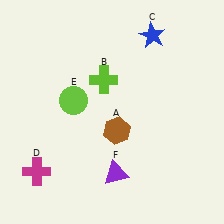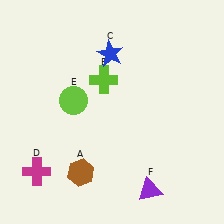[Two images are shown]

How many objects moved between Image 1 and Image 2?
3 objects moved between the two images.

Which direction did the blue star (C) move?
The blue star (C) moved left.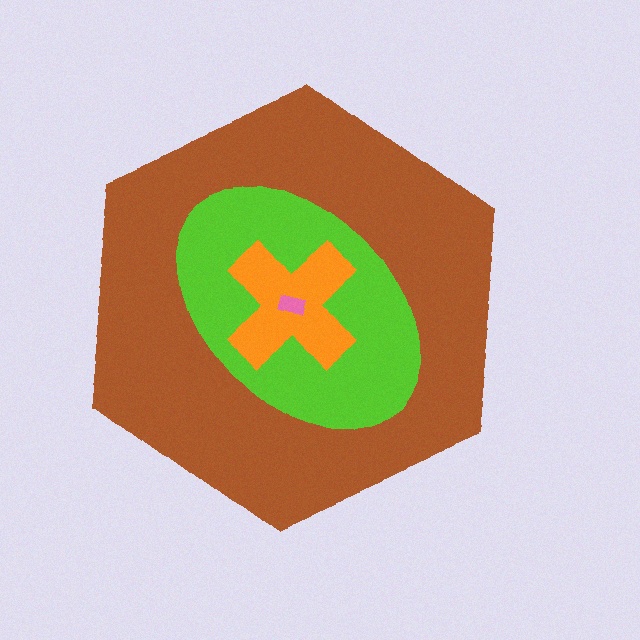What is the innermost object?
The pink rectangle.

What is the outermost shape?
The brown hexagon.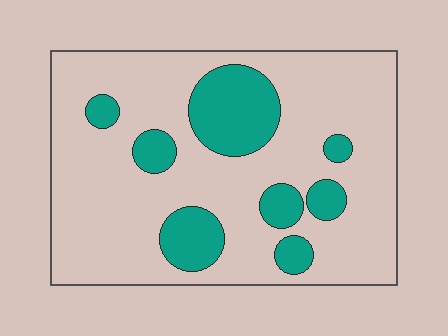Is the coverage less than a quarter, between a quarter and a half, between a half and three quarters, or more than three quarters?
Less than a quarter.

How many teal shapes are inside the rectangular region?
8.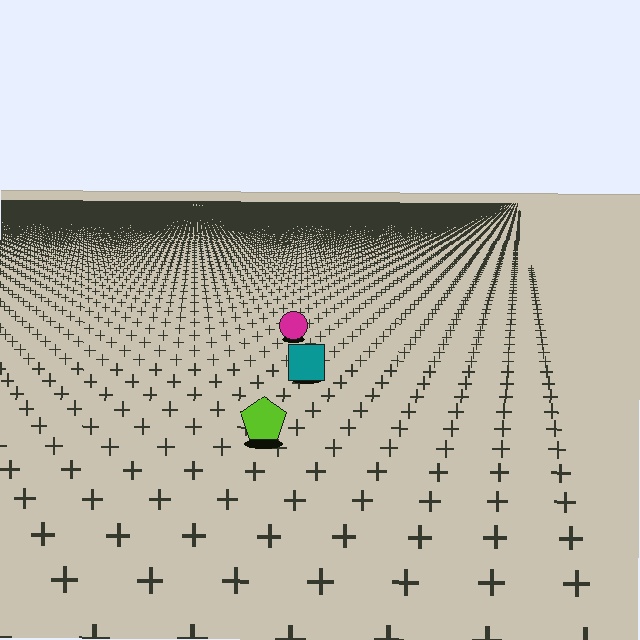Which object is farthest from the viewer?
The magenta circle is farthest from the viewer. It appears smaller and the ground texture around it is denser.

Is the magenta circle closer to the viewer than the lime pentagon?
No. The lime pentagon is closer — you can tell from the texture gradient: the ground texture is coarser near it.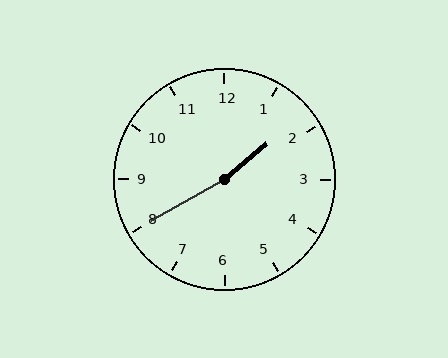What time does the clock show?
1:40.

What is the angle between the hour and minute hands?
Approximately 170 degrees.